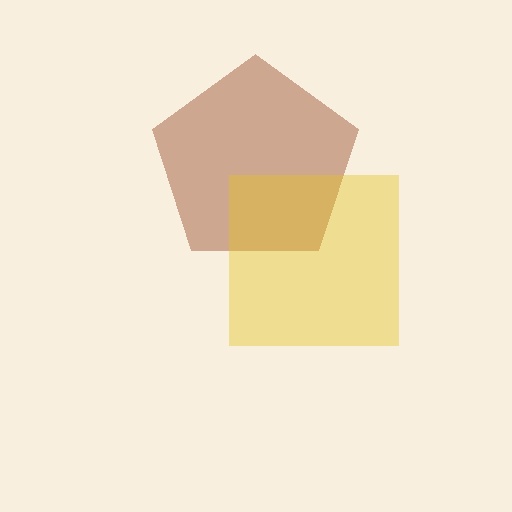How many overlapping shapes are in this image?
There are 2 overlapping shapes in the image.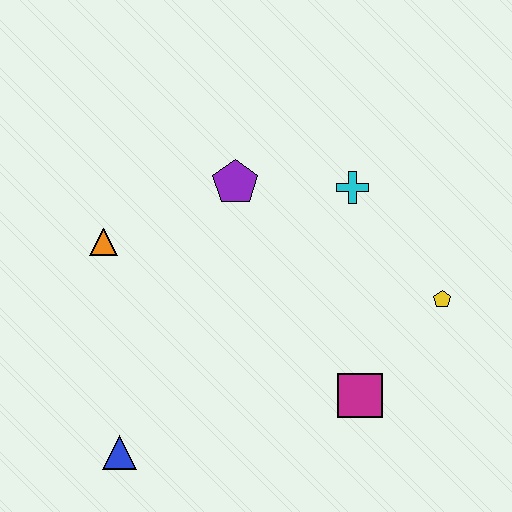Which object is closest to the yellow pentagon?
The magenta square is closest to the yellow pentagon.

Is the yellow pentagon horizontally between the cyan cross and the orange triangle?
No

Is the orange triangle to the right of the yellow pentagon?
No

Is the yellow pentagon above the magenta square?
Yes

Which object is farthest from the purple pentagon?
The blue triangle is farthest from the purple pentagon.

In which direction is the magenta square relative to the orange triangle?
The magenta square is to the right of the orange triangle.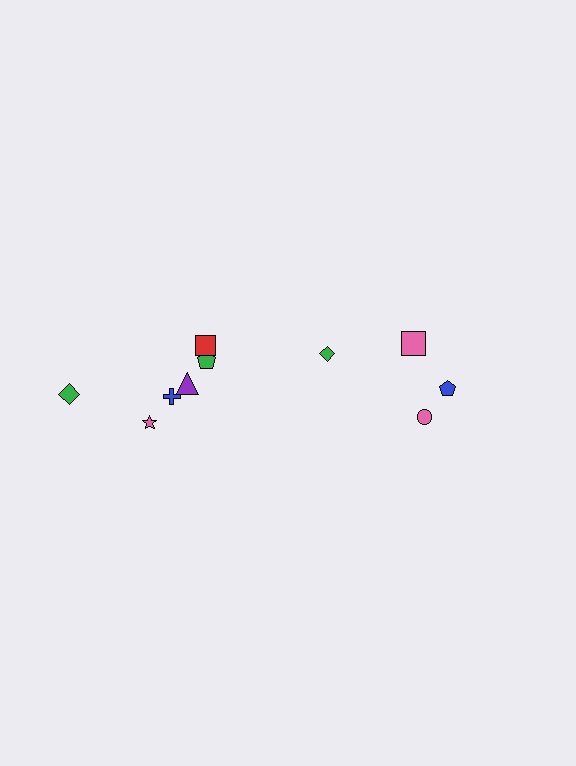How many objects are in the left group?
There are 6 objects.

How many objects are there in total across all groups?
There are 10 objects.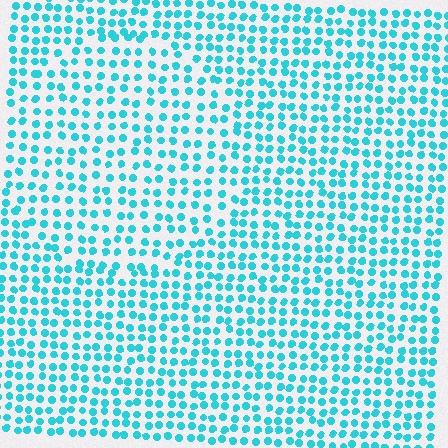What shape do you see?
I see a circle.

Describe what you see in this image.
The image contains small cyan elements arranged at two different densities. A circle-shaped region is visible where the elements are less densely packed than the surrounding area.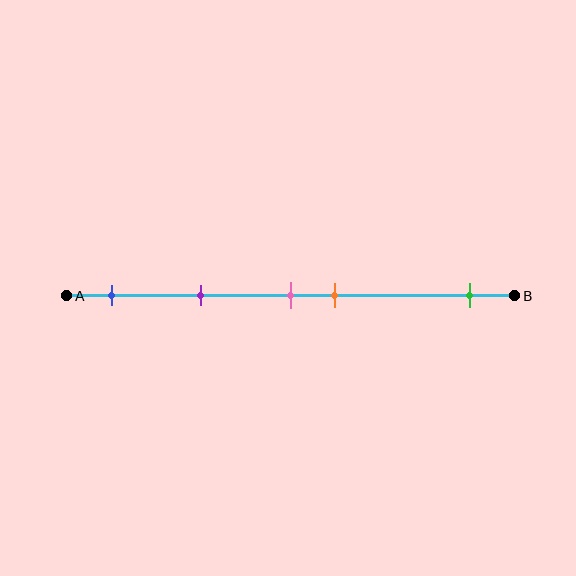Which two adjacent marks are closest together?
The pink and orange marks are the closest adjacent pair.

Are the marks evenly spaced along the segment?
No, the marks are not evenly spaced.